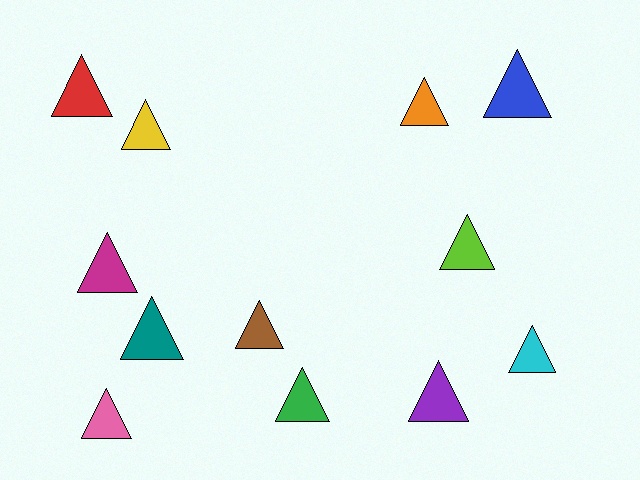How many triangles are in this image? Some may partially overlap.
There are 12 triangles.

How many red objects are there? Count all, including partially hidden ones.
There is 1 red object.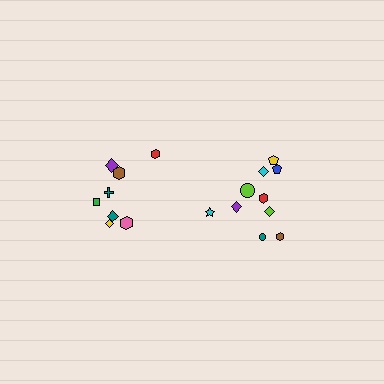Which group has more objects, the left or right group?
The right group.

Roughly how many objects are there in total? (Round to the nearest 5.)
Roughly 20 objects in total.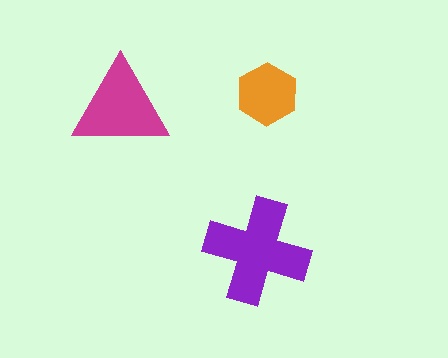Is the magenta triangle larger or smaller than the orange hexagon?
Larger.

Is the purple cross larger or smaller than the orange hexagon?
Larger.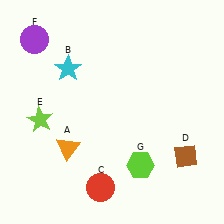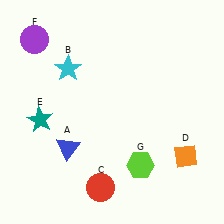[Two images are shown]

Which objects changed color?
A changed from orange to blue. D changed from brown to orange. E changed from lime to teal.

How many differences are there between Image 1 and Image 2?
There are 3 differences between the two images.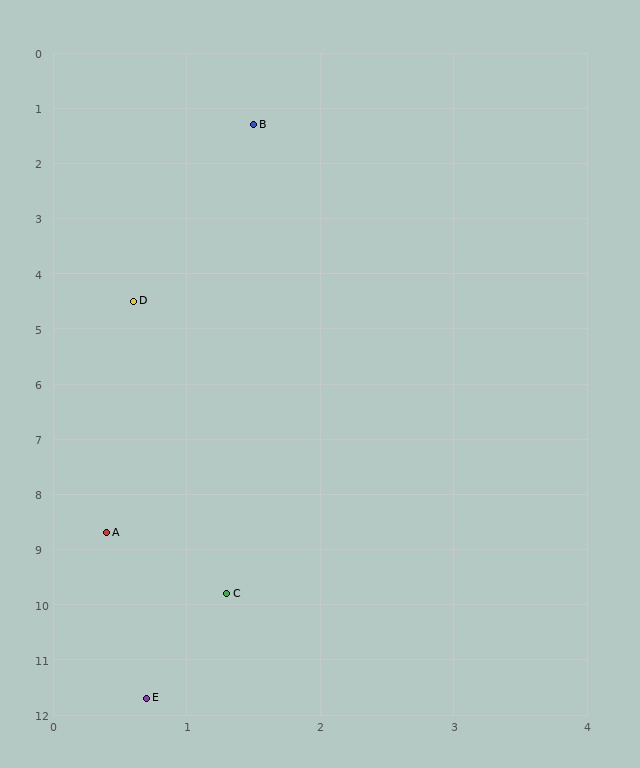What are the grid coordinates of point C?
Point C is at approximately (1.3, 9.8).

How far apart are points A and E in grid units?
Points A and E are about 3.0 grid units apart.